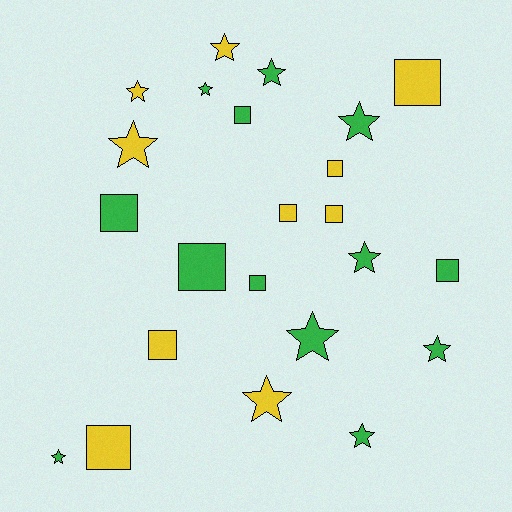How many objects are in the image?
There are 23 objects.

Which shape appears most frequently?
Star, with 12 objects.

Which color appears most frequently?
Green, with 13 objects.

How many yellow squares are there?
There are 6 yellow squares.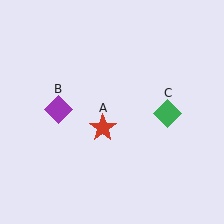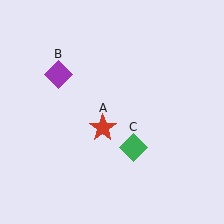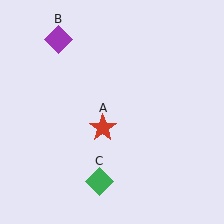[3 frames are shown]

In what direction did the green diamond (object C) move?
The green diamond (object C) moved down and to the left.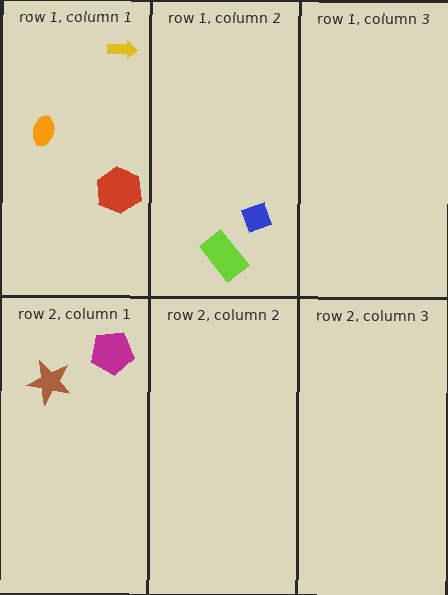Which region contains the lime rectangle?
The row 1, column 2 region.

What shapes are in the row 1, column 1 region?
The yellow arrow, the red hexagon, the orange ellipse.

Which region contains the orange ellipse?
The row 1, column 1 region.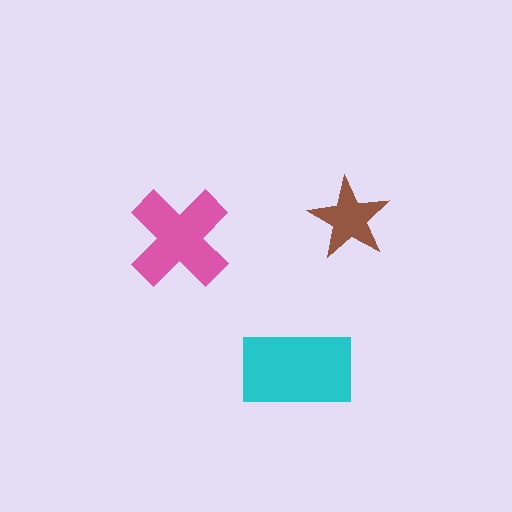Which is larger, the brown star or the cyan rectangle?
The cyan rectangle.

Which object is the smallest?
The brown star.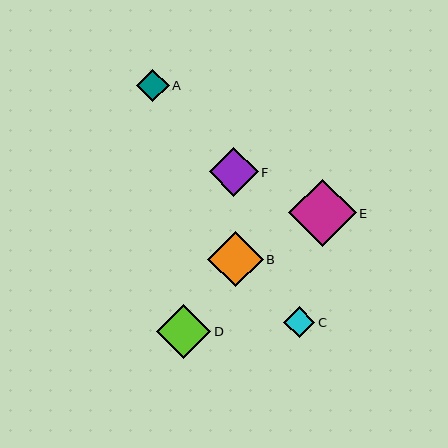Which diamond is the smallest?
Diamond C is the smallest with a size of approximately 31 pixels.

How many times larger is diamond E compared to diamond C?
Diamond E is approximately 2.2 times the size of diamond C.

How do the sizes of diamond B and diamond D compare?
Diamond B and diamond D are approximately the same size.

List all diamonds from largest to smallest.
From largest to smallest: E, B, D, F, A, C.